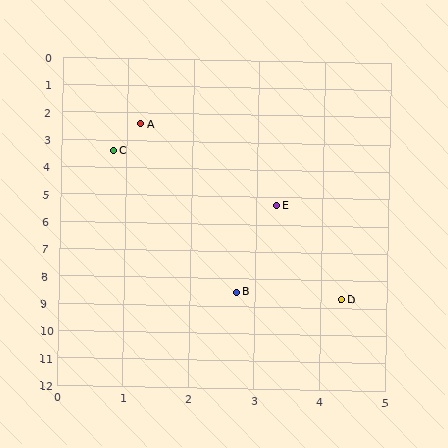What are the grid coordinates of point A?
Point A is at approximately (1.2, 2.4).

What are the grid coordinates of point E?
Point E is at approximately (3.3, 5.3).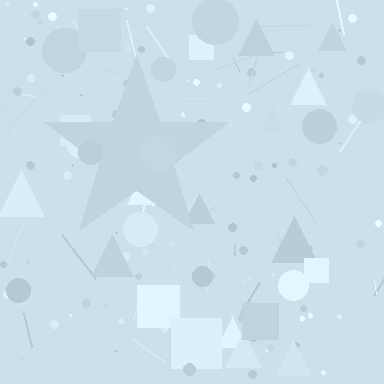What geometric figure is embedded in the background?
A star is embedded in the background.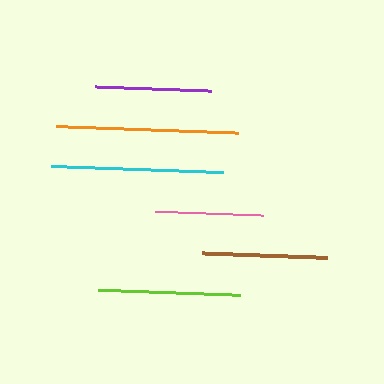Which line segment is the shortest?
The pink line is the shortest at approximately 107 pixels.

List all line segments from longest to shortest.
From longest to shortest: orange, cyan, lime, brown, purple, pink.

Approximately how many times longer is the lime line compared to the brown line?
The lime line is approximately 1.1 times the length of the brown line.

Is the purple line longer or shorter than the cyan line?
The cyan line is longer than the purple line.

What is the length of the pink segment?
The pink segment is approximately 107 pixels long.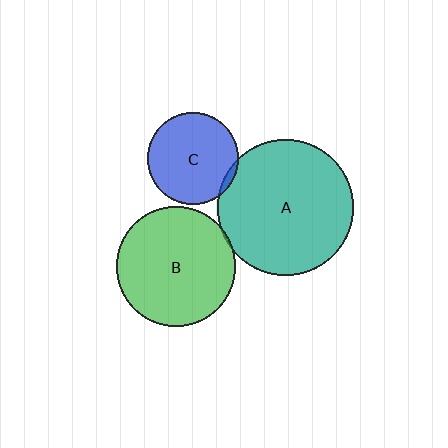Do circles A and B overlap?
Yes.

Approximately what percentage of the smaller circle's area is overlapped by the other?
Approximately 5%.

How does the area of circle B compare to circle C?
Approximately 1.7 times.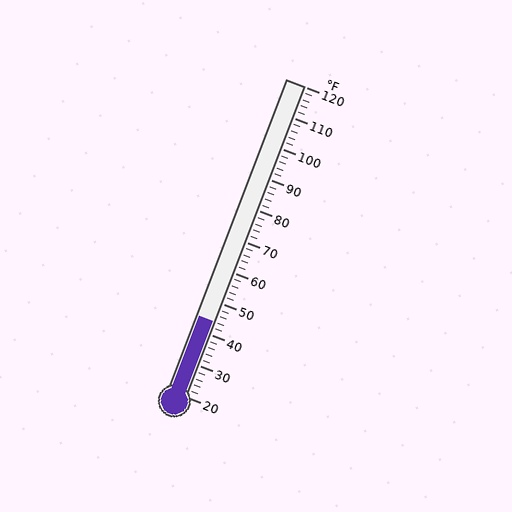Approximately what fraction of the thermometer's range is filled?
The thermometer is filled to approximately 25% of its range.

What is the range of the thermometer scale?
The thermometer scale ranges from 20°F to 120°F.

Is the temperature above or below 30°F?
The temperature is above 30°F.